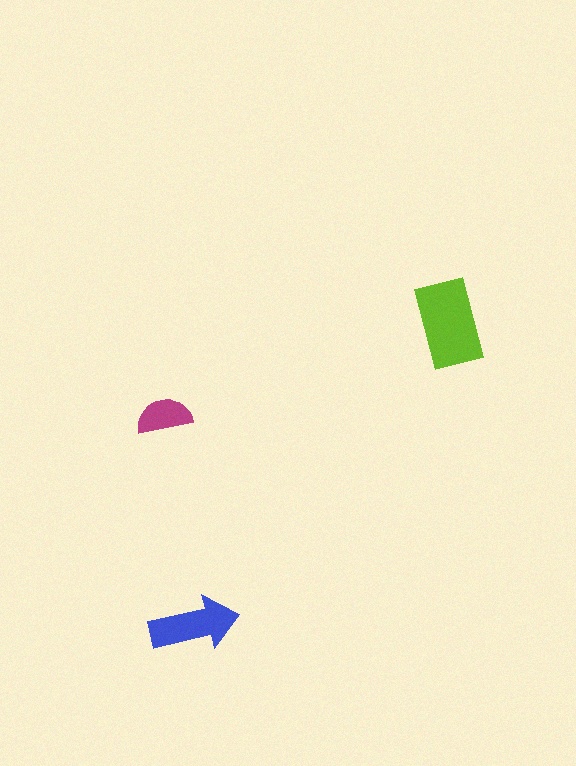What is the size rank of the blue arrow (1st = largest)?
2nd.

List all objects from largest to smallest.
The lime rectangle, the blue arrow, the magenta semicircle.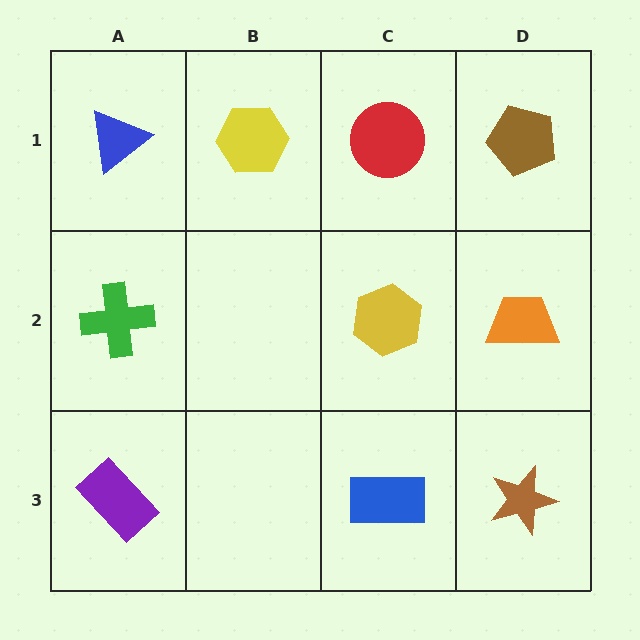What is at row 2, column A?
A green cross.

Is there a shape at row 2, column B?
No, that cell is empty.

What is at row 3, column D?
A brown star.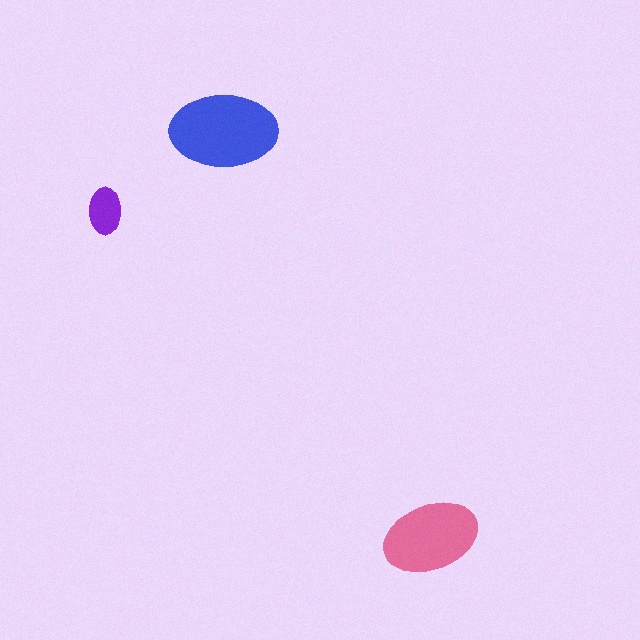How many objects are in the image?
There are 3 objects in the image.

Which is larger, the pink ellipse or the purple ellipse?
The pink one.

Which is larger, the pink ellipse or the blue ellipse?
The blue one.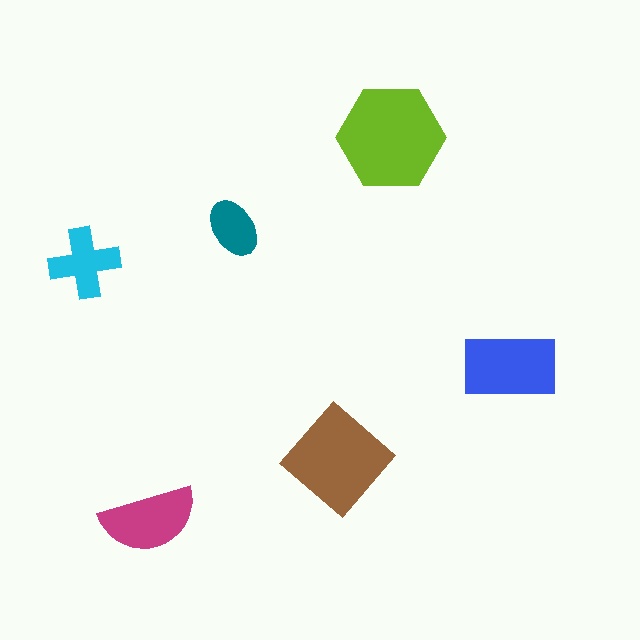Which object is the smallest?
The teal ellipse.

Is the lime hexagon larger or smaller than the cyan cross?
Larger.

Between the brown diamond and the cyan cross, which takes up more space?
The brown diamond.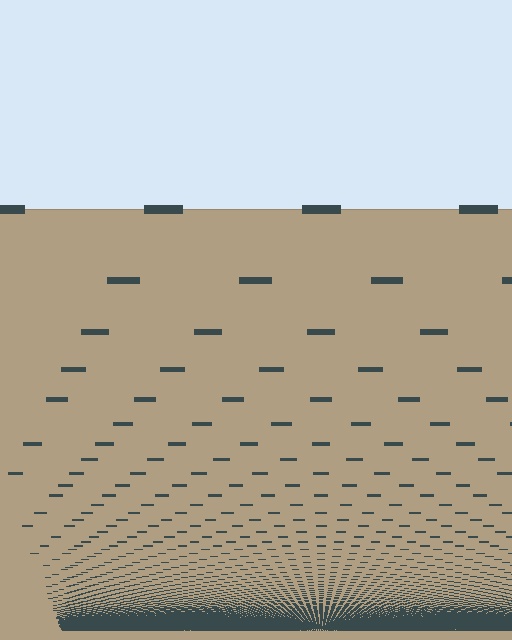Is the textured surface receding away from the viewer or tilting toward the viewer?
The surface appears to tilt toward the viewer. Texture elements get larger and sparser toward the top.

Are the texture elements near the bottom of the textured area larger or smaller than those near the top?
Smaller. The gradient is inverted — elements near the bottom are smaller and denser.